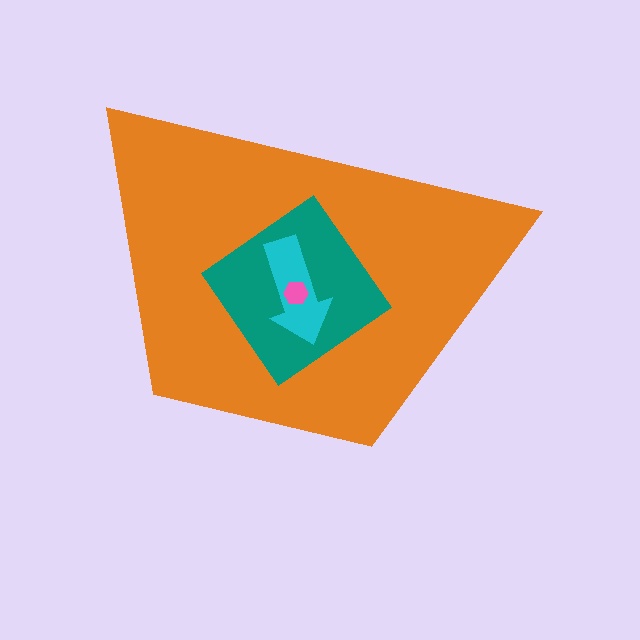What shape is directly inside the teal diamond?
The cyan arrow.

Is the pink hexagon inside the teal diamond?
Yes.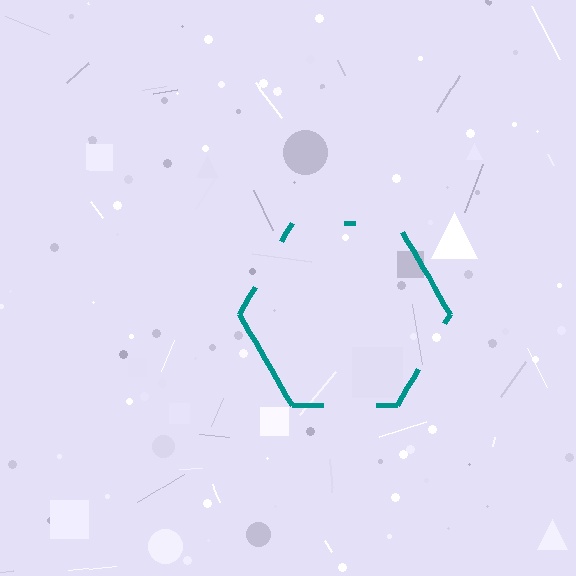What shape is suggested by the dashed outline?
The dashed outline suggests a hexagon.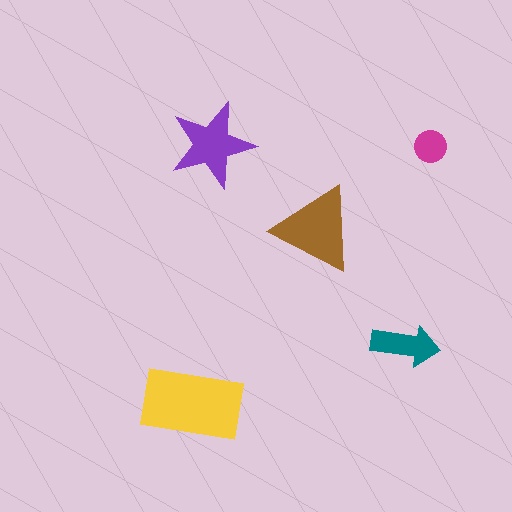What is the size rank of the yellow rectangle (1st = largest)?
1st.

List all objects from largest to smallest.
The yellow rectangle, the brown triangle, the purple star, the teal arrow, the magenta circle.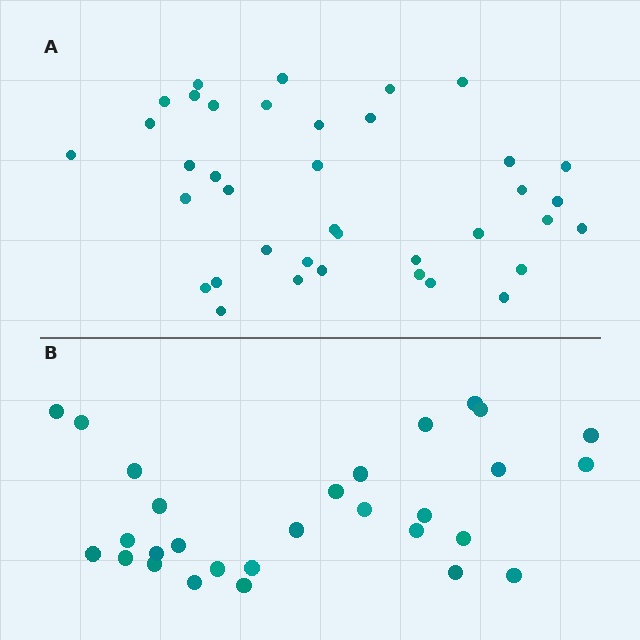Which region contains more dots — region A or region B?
Region A (the top region) has more dots.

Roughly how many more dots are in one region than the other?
Region A has roughly 8 or so more dots than region B.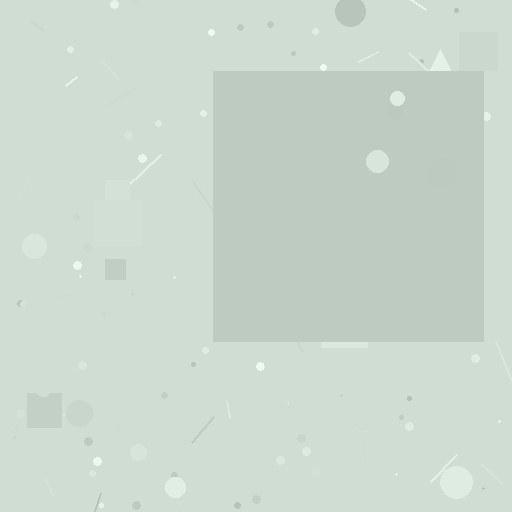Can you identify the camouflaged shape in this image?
The camouflaged shape is a square.